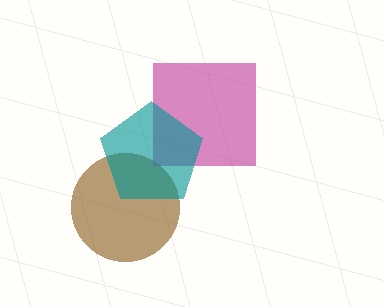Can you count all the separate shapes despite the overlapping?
Yes, there are 3 separate shapes.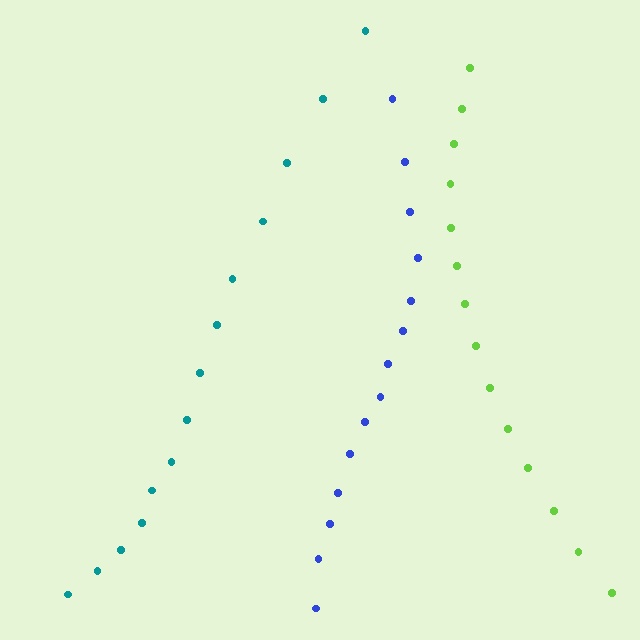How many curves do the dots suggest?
There are 3 distinct paths.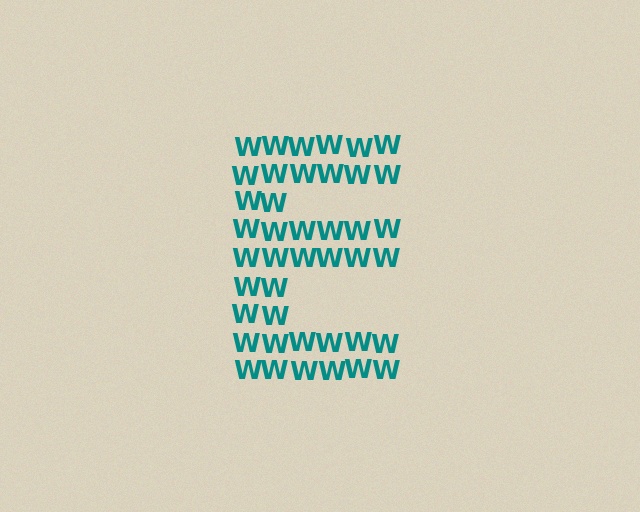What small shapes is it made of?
It is made of small letter W's.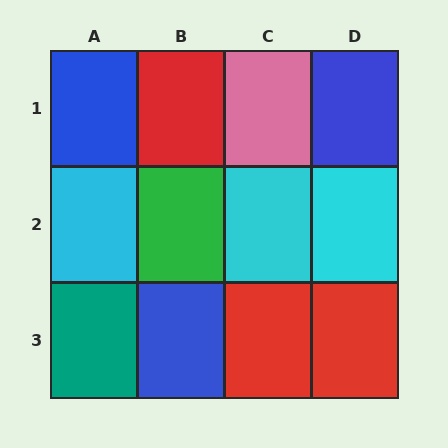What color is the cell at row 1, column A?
Blue.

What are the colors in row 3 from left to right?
Teal, blue, red, red.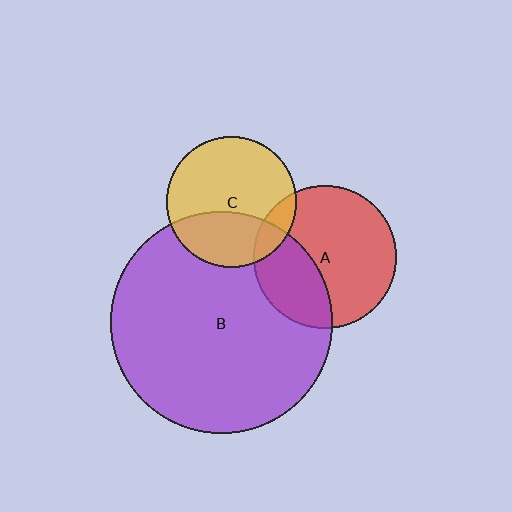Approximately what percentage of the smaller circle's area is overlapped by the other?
Approximately 10%.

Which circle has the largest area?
Circle B (purple).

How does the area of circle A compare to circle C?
Approximately 1.2 times.